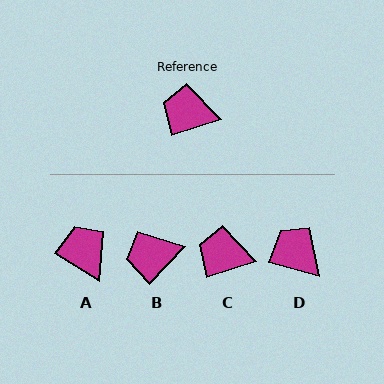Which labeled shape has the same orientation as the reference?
C.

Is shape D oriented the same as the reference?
No, it is off by about 33 degrees.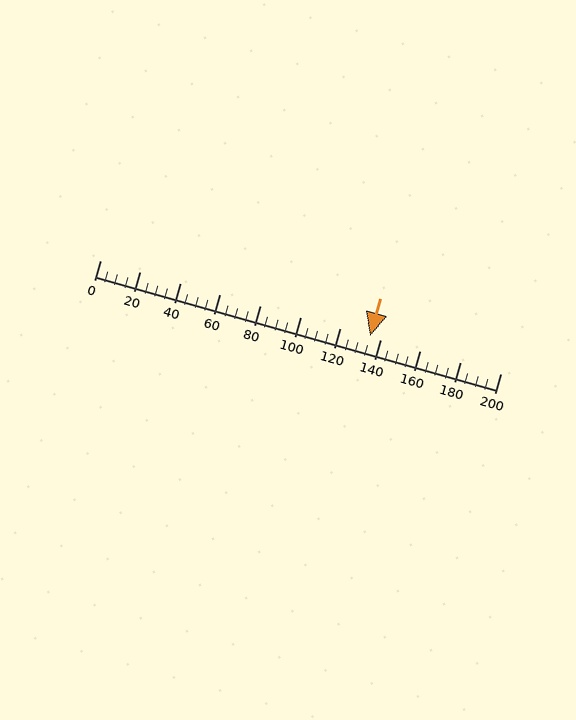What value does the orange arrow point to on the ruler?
The orange arrow points to approximately 135.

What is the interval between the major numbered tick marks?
The major tick marks are spaced 20 units apart.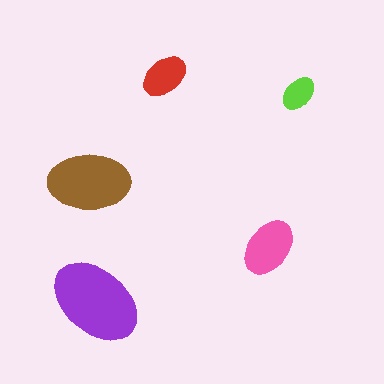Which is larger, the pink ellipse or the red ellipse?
The pink one.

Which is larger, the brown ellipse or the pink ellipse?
The brown one.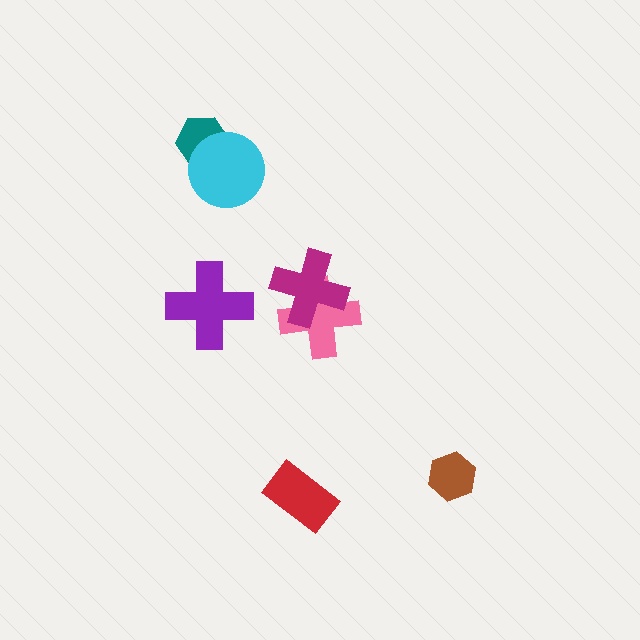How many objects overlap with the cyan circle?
1 object overlaps with the cyan circle.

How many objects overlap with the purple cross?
0 objects overlap with the purple cross.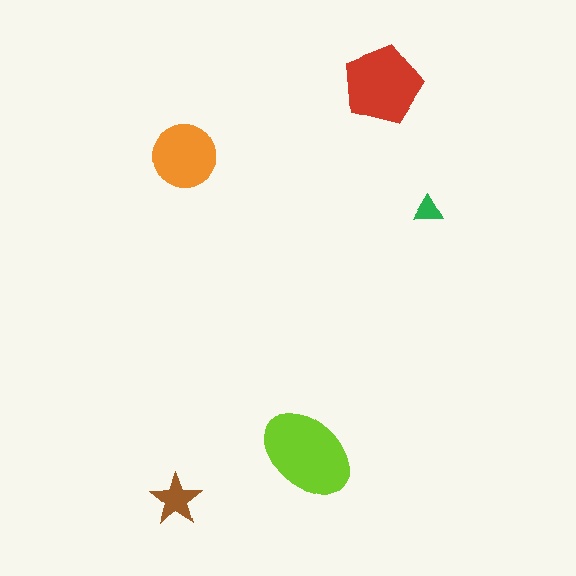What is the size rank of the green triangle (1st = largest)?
5th.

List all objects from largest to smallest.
The lime ellipse, the red pentagon, the orange circle, the brown star, the green triangle.